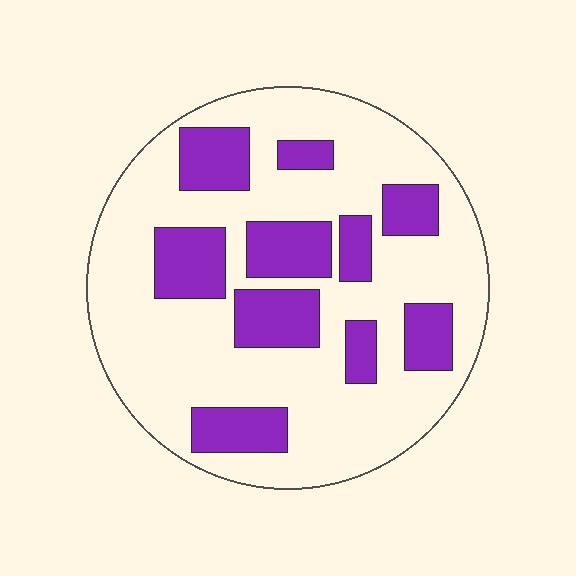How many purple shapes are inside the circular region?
10.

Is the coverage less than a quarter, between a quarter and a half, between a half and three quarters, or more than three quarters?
Between a quarter and a half.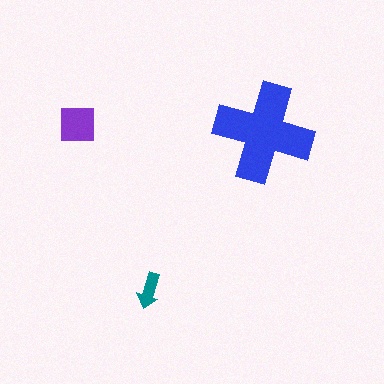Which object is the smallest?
The teal arrow.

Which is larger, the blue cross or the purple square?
The blue cross.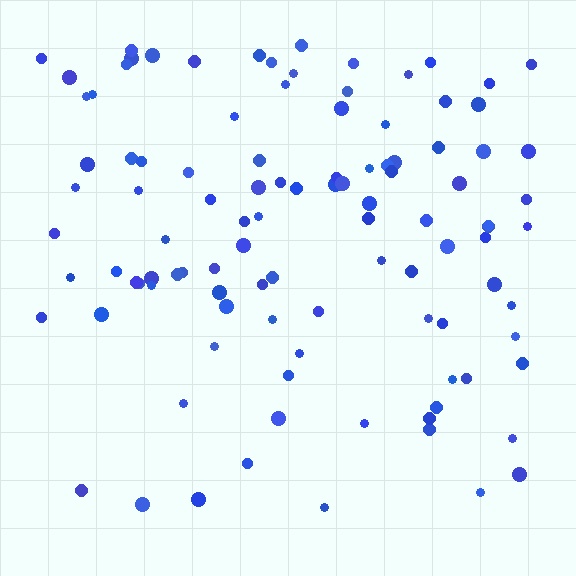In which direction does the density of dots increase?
From bottom to top, with the top side densest.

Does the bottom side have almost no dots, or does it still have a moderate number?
Still a moderate number, just noticeably fewer than the top.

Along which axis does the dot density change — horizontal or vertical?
Vertical.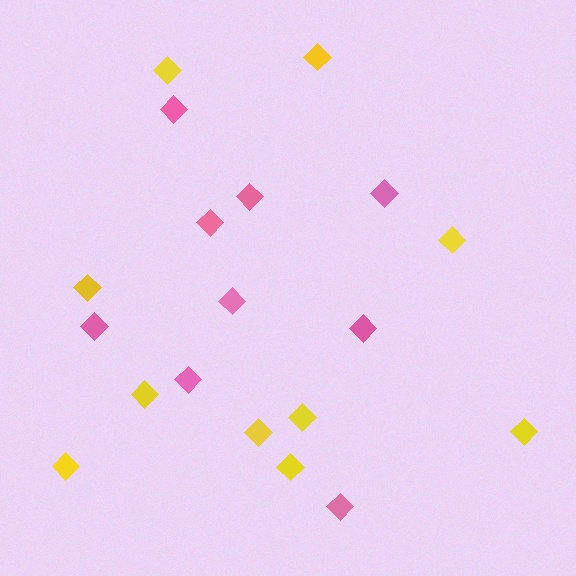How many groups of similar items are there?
There are 2 groups: one group of yellow diamonds (10) and one group of pink diamonds (9).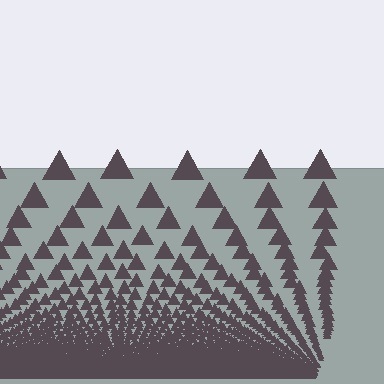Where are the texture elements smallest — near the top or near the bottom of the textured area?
Near the bottom.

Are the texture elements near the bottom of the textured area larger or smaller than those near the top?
Smaller. The gradient is inverted — elements near the bottom are smaller and denser.